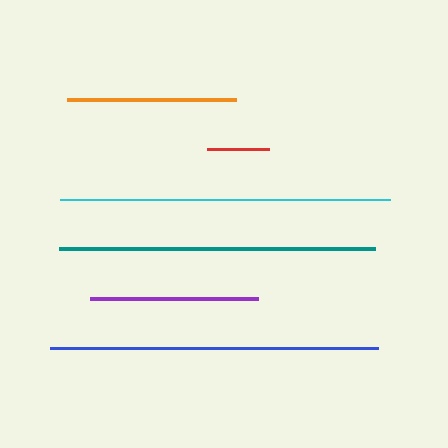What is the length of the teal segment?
The teal segment is approximately 315 pixels long.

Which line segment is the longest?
The cyan line is the longest at approximately 330 pixels.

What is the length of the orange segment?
The orange segment is approximately 169 pixels long.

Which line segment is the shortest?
The red line is the shortest at approximately 62 pixels.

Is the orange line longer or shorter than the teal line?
The teal line is longer than the orange line.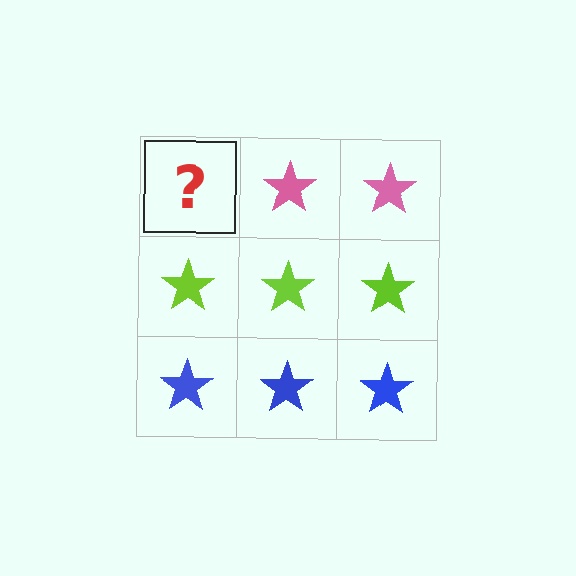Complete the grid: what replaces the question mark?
The question mark should be replaced with a pink star.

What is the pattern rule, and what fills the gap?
The rule is that each row has a consistent color. The gap should be filled with a pink star.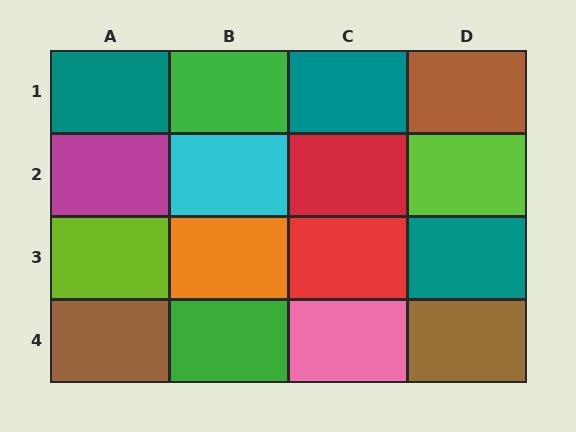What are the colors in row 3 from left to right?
Lime, orange, red, teal.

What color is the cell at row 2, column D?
Lime.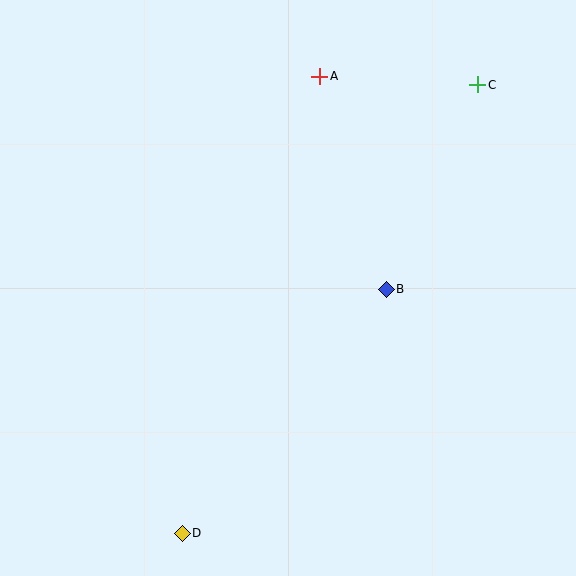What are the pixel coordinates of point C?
Point C is at (477, 85).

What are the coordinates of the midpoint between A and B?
The midpoint between A and B is at (353, 183).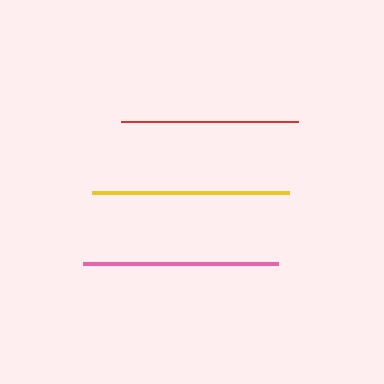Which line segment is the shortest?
The red line is the shortest at approximately 177 pixels.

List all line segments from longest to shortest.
From longest to shortest: yellow, pink, red.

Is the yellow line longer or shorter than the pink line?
The yellow line is longer than the pink line.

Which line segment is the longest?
The yellow line is the longest at approximately 197 pixels.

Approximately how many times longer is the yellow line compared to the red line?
The yellow line is approximately 1.1 times the length of the red line.